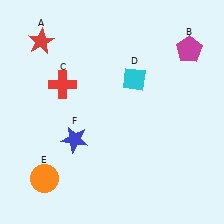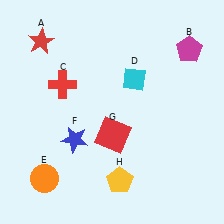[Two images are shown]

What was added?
A red square (G), a yellow pentagon (H) were added in Image 2.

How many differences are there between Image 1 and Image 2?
There are 2 differences between the two images.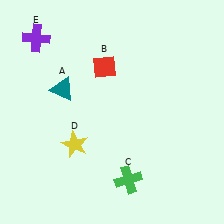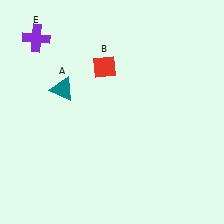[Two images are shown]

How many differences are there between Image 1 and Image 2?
There are 2 differences between the two images.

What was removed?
The yellow star (D), the green cross (C) were removed in Image 2.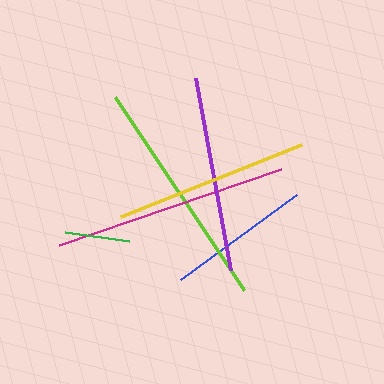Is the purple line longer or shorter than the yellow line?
The yellow line is longer than the purple line.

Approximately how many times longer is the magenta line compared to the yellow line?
The magenta line is approximately 1.2 times the length of the yellow line.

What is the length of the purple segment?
The purple segment is approximately 195 pixels long.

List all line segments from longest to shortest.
From longest to shortest: magenta, lime, yellow, purple, blue, green.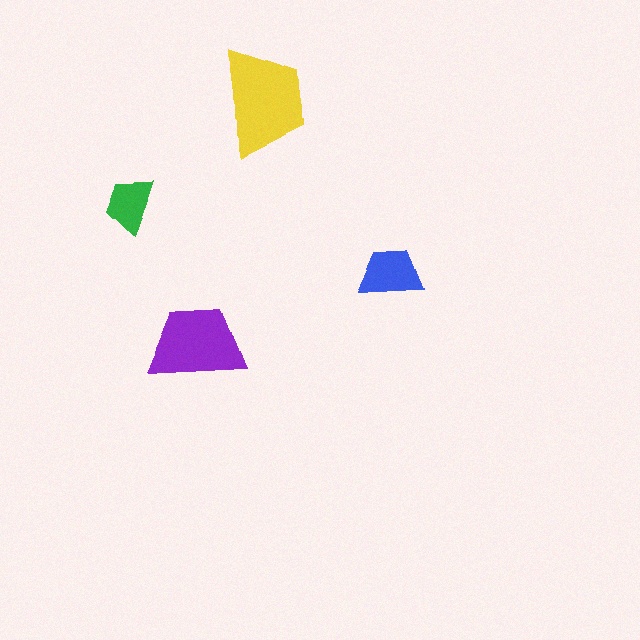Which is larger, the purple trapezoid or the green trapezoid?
The purple one.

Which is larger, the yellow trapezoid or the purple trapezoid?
The yellow one.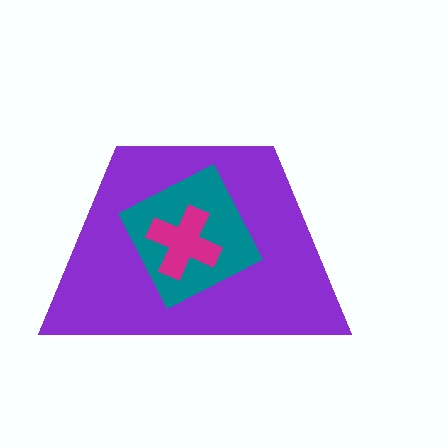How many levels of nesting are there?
3.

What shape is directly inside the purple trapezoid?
The teal square.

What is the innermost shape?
The magenta cross.